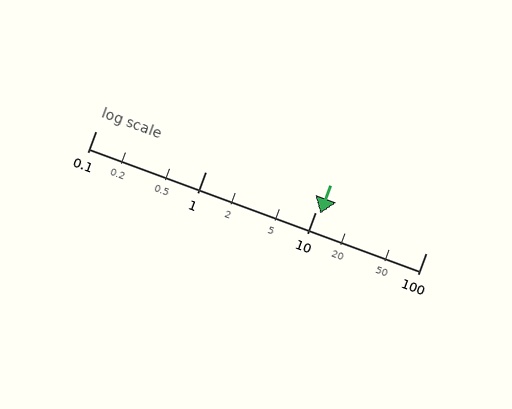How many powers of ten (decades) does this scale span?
The scale spans 3 decades, from 0.1 to 100.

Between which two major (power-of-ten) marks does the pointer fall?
The pointer is between 10 and 100.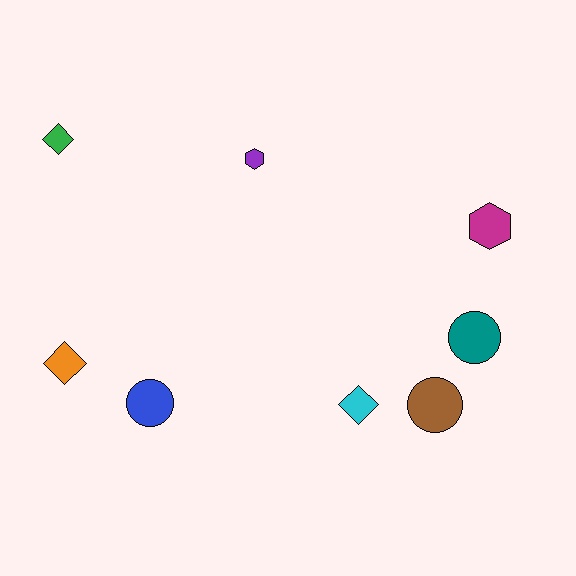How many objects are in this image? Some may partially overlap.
There are 8 objects.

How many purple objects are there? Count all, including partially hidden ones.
There is 1 purple object.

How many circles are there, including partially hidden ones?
There are 3 circles.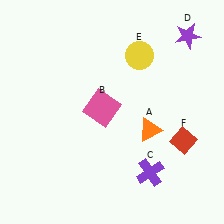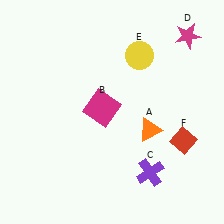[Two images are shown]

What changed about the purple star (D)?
In Image 1, D is purple. In Image 2, it changed to magenta.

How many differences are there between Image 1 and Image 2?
There are 2 differences between the two images.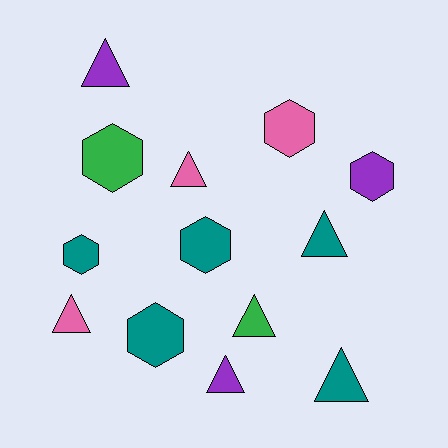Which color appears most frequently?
Teal, with 5 objects.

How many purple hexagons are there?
There is 1 purple hexagon.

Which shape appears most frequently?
Triangle, with 7 objects.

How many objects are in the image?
There are 13 objects.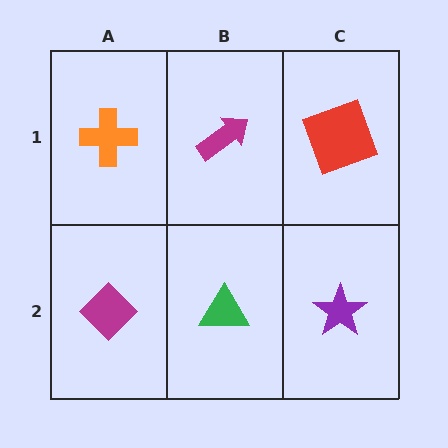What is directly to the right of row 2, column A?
A green triangle.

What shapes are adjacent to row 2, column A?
An orange cross (row 1, column A), a green triangle (row 2, column B).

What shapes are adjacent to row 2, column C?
A red square (row 1, column C), a green triangle (row 2, column B).